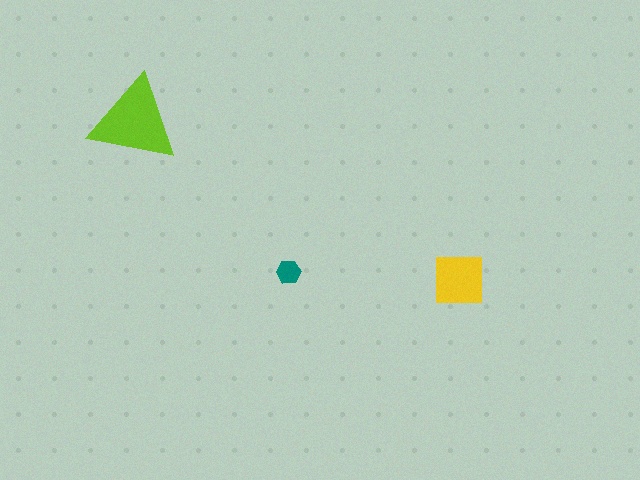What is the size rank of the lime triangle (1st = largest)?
1st.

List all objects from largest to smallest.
The lime triangle, the yellow square, the teal hexagon.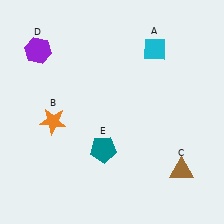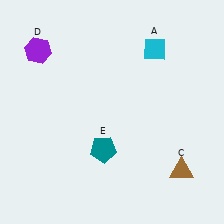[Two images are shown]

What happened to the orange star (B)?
The orange star (B) was removed in Image 2. It was in the bottom-left area of Image 1.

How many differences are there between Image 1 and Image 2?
There is 1 difference between the two images.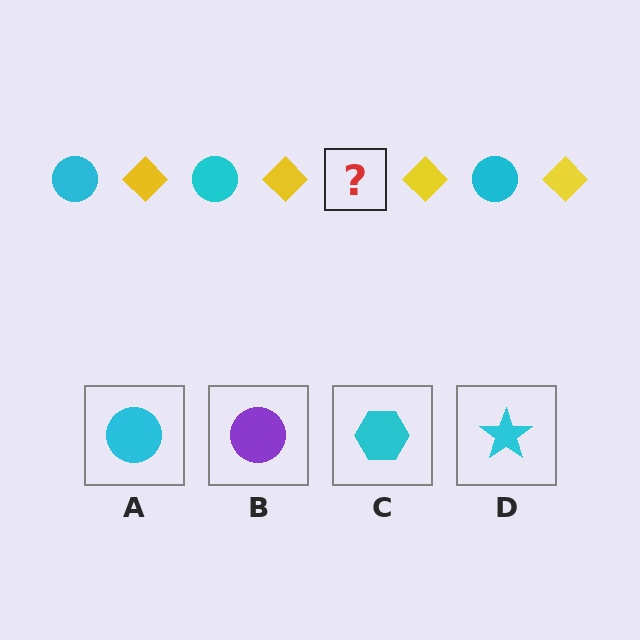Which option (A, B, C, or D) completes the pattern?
A.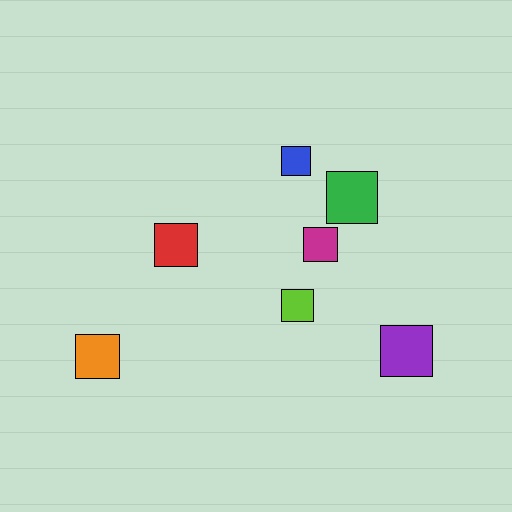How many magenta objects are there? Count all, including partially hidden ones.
There is 1 magenta object.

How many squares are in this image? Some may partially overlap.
There are 7 squares.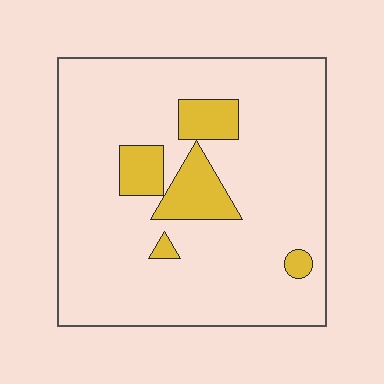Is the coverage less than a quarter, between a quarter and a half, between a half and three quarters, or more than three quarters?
Less than a quarter.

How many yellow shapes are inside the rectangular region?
5.